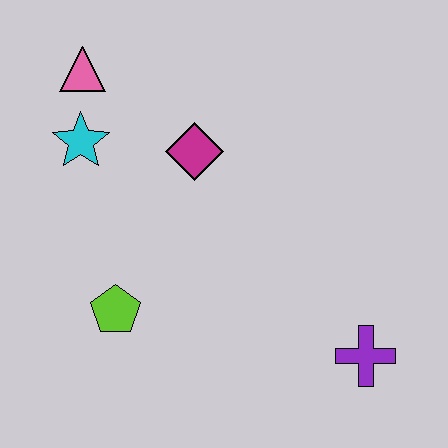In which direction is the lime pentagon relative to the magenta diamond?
The lime pentagon is below the magenta diamond.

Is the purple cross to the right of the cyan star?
Yes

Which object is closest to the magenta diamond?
The cyan star is closest to the magenta diamond.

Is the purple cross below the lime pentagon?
Yes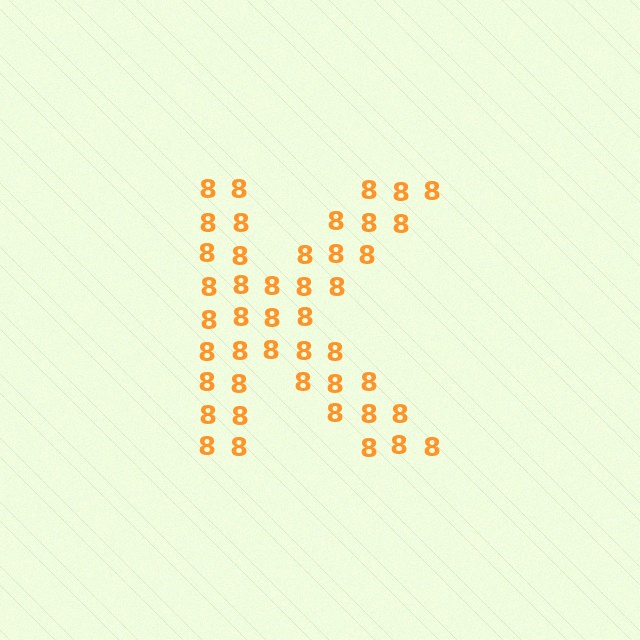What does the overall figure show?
The overall figure shows the letter K.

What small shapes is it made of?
It is made of small digit 8's.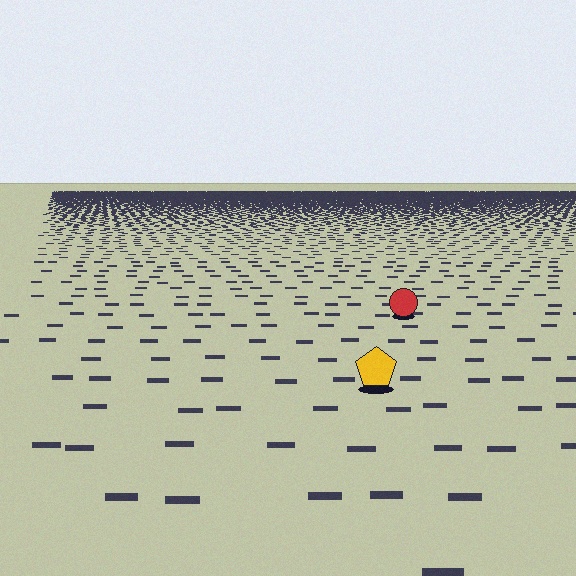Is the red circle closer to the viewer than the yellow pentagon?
No. The yellow pentagon is closer — you can tell from the texture gradient: the ground texture is coarser near it.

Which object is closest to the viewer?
The yellow pentagon is closest. The texture marks near it are larger and more spread out.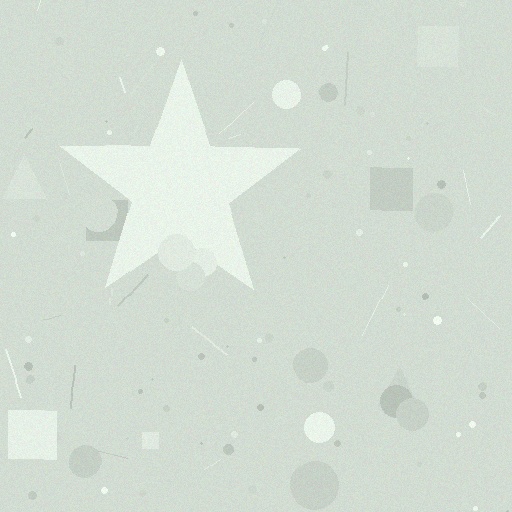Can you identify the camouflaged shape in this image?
The camouflaged shape is a star.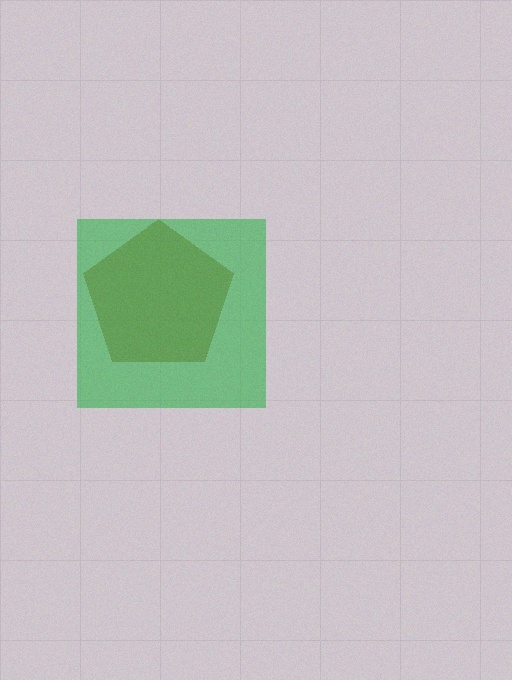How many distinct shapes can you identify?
There are 2 distinct shapes: a brown pentagon, a green square.